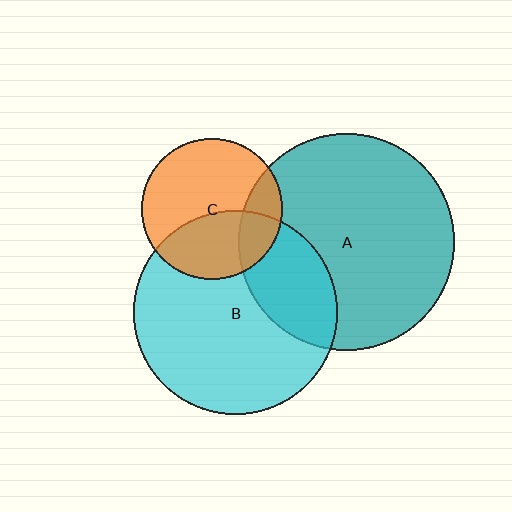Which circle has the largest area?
Circle A (teal).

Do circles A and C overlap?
Yes.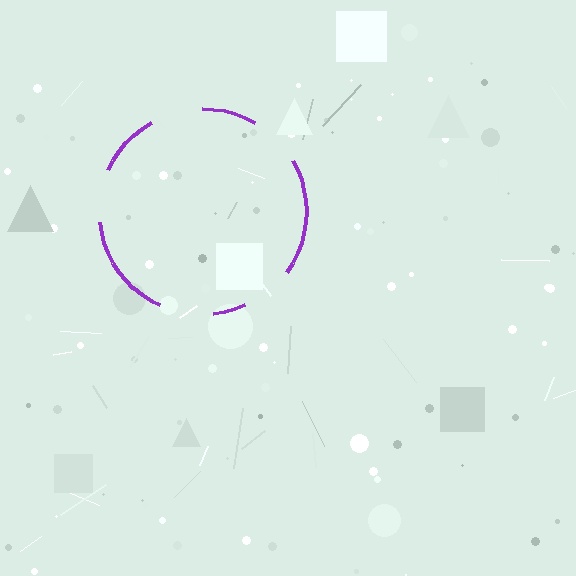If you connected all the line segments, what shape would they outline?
They would outline a circle.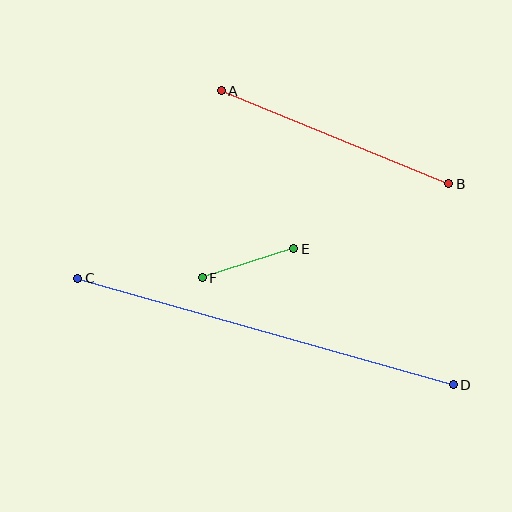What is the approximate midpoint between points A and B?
The midpoint is at approximately (335, 137) pixels.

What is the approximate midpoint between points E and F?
The midpoint is at approximately (248, 263) pixels.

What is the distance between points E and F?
The distance is approximately 96 pixels.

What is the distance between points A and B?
The distance is approximately 246 pixels.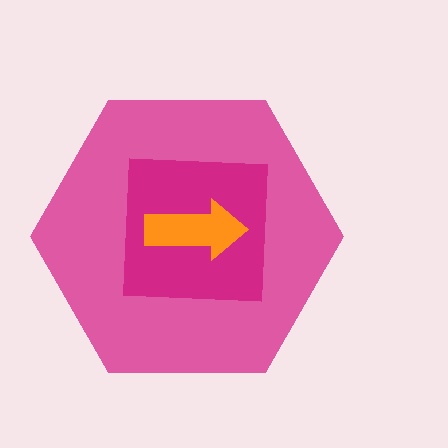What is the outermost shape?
The pink hexagon.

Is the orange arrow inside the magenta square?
Yes.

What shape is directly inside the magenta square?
The orange arrow.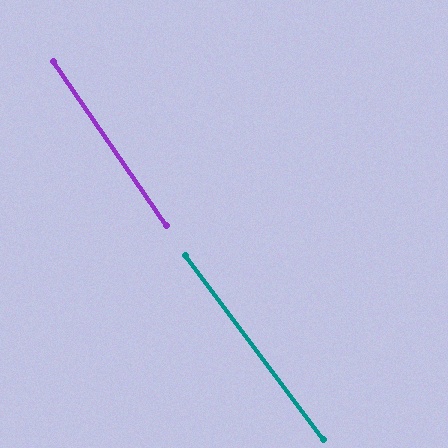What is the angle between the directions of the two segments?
Approximately 2 degrees.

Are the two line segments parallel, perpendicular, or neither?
Parallel — their directions differ by only 1.9°.